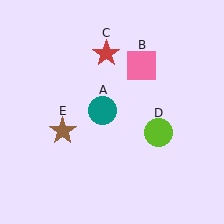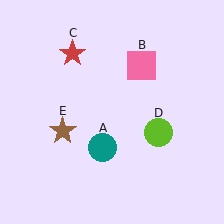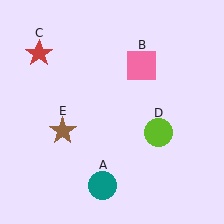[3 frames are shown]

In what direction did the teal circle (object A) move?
The teal circle (object A) moved down.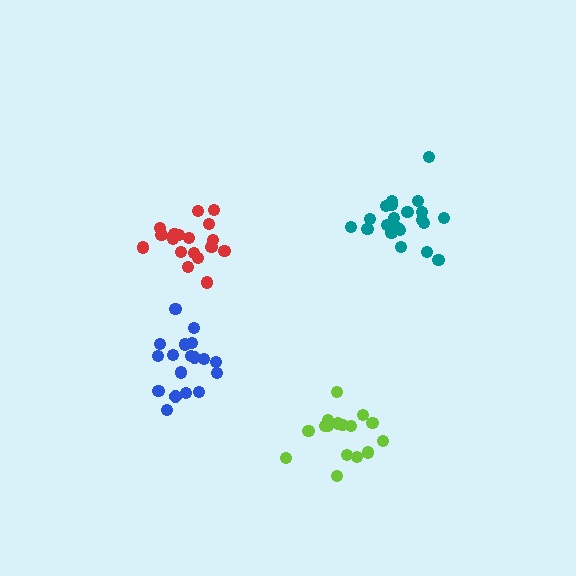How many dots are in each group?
Group 1: 21 dots, Group 2: 18 dots, Group 3: 16 dots, Group 4: 18 dots (73 total).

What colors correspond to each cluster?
The clusters are colored: teal, red, lime, blue.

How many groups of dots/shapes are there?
There are 4 groups.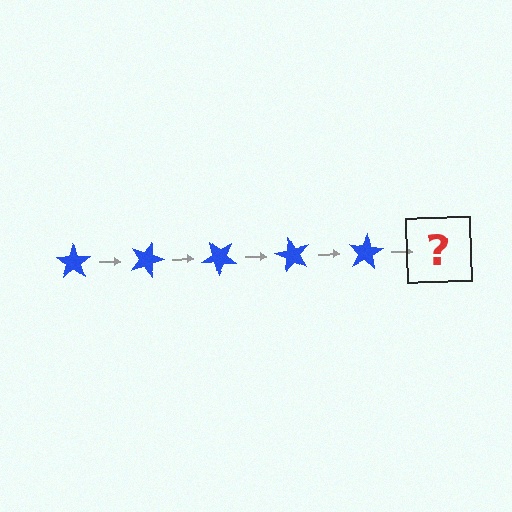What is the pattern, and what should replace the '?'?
The pattern is that the star rotates 20 degrees each step. The '?' should be a blue star rotated 100 degrees.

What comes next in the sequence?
The next element should be a blue star rotated 100 degrees.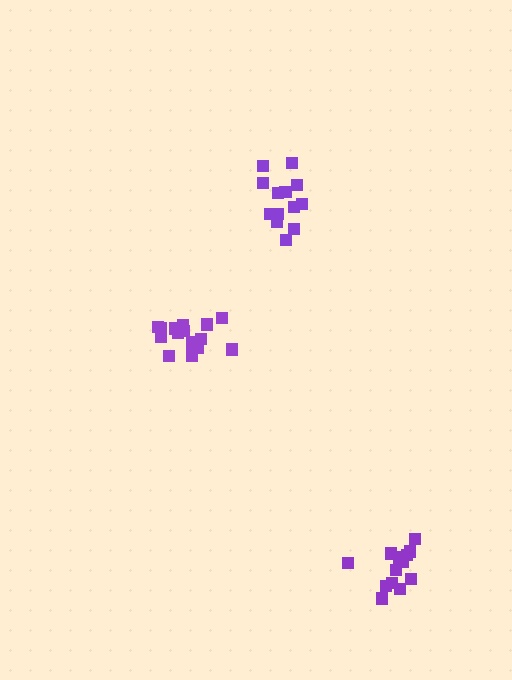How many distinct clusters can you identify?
There are 3 distinct clusters.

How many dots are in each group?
Group 1: 13 dots, Group 2: 16 dots, Group 3: 14 dots (43 total).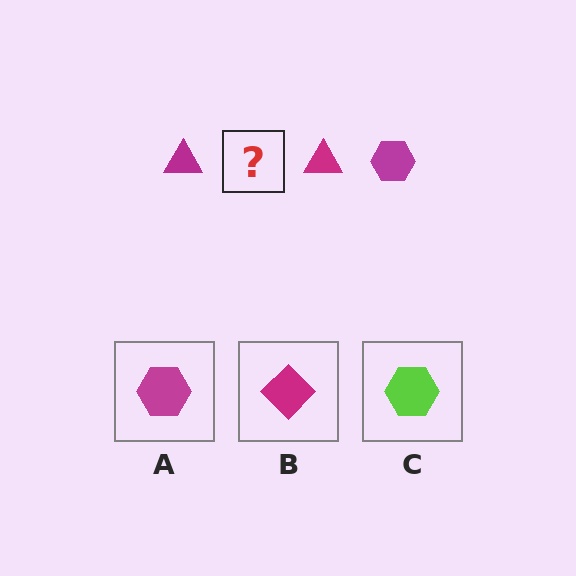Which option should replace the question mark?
Option A.